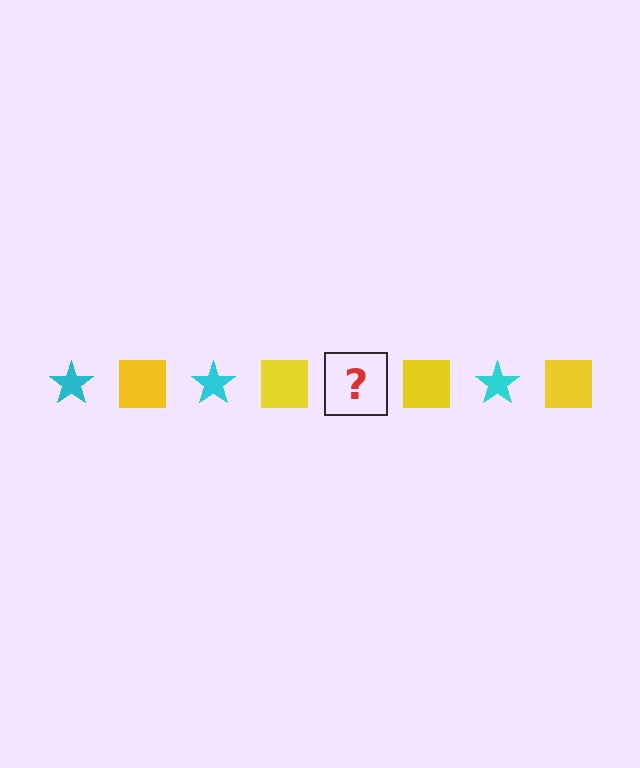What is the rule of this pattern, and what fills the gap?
The rule is that the pattern alternates between cyan star and yellow square. The gap should be filled with a cyan star.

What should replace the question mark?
The question mark should be replaced with a cyan star.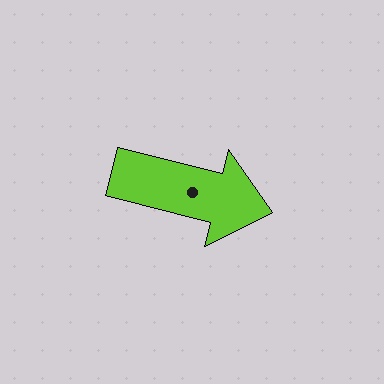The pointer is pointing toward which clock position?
Roughly 3 o'clock.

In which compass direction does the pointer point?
East.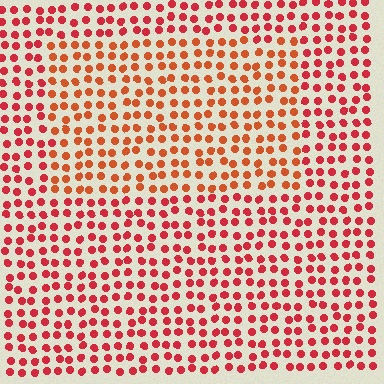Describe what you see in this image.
The image is filled with small red elements in a uniform arrangement. A rectangle-shaped region is visible where the elements are tinted to a slightly different hue, forming a subtle color boundary.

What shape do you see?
I see a rectangle.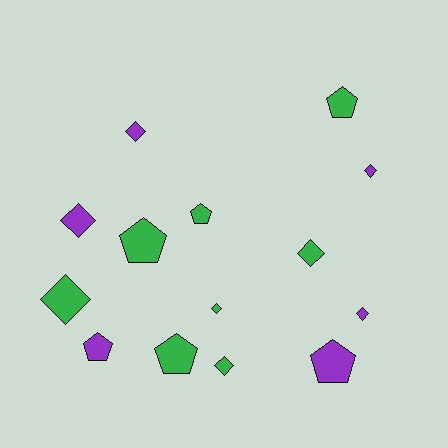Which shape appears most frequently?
Diamond, with 8 objects.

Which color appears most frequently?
Green, with 8 objects.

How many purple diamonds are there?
There are 4 purple diamonds.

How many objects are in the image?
There are 14 objects.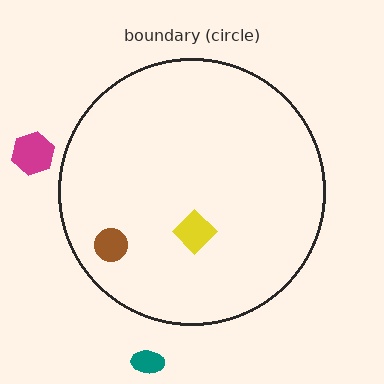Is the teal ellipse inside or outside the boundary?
Outside.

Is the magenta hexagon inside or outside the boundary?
Outside.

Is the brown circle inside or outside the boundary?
Inside.